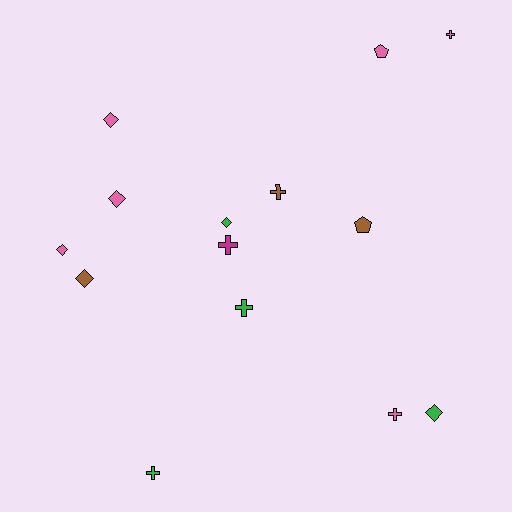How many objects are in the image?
There are 14 objects.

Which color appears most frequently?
Pink, with 6 objects.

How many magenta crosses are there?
There is 1 magenta cross.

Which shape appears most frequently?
Cross, with 6 objects.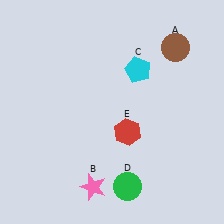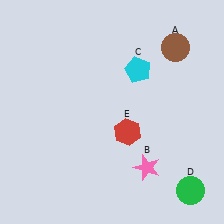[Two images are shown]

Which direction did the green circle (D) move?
The green circle (D) moved right.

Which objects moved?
The objects that moved are: the pink star (B), the green circle (D).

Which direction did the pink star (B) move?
The pink star (B) moved right.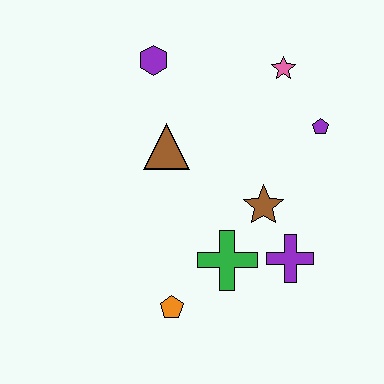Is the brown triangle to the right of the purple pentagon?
No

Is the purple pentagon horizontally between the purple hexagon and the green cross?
No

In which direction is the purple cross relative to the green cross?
The purple cross is to the right of the green cross.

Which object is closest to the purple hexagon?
The brown triangle is closest to the purple hexagon.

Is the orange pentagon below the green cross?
Yes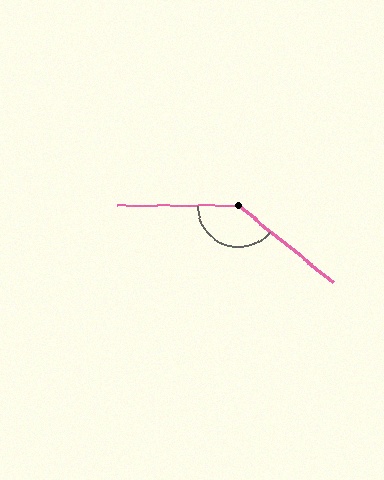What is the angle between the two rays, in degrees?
Approximately 141 degrees.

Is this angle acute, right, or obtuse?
It is obtuse.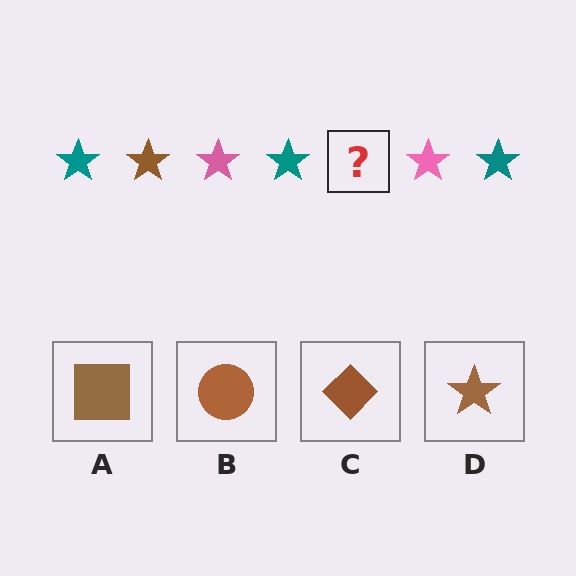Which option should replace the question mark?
Option D.